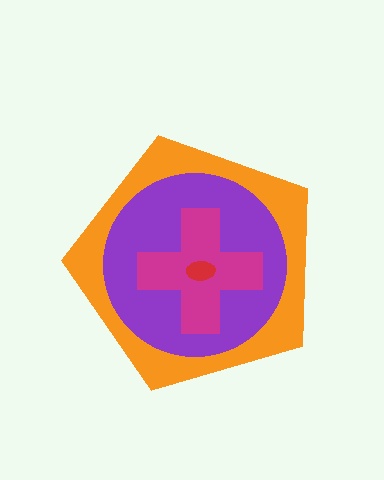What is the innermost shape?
The red ellipse.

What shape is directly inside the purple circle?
The magenta cross.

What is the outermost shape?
The orange pentagon.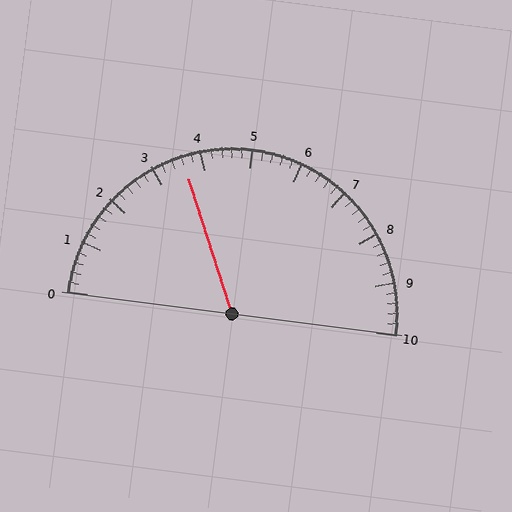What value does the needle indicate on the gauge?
The needle indicates approximately 3.6.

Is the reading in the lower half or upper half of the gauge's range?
The reading is in the lower half of the range (0 to 10).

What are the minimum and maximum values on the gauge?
The gauge ranges from 0 to 10.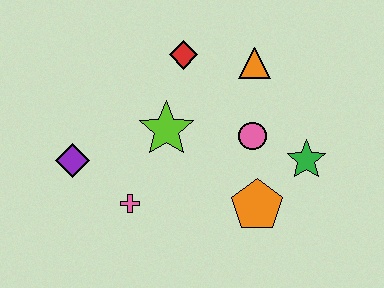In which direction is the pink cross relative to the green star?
The pink cross is to the left of the green star.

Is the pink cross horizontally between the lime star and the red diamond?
No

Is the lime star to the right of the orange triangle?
No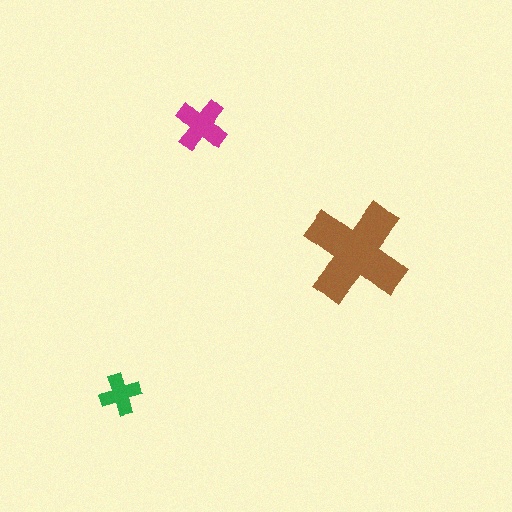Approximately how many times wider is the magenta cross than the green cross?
About 1.5 times wider.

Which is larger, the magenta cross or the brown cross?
The brown one.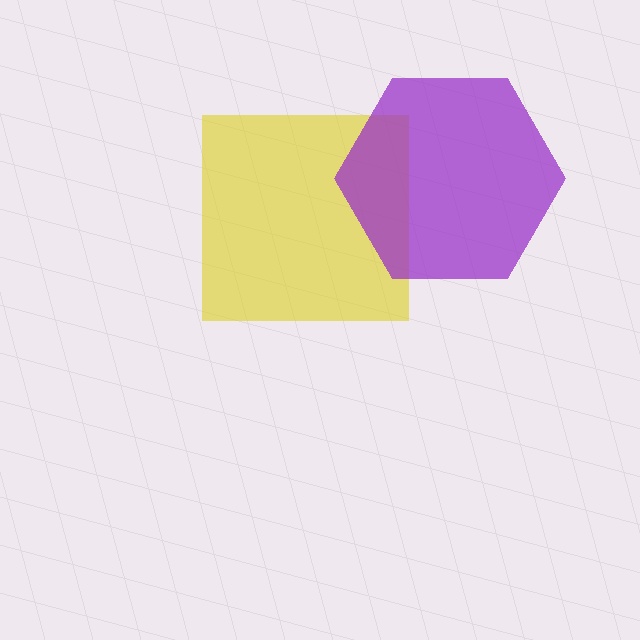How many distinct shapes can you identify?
There are 2 distinct shapes: a yellow square, a purple hexagon.